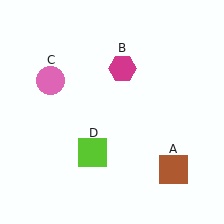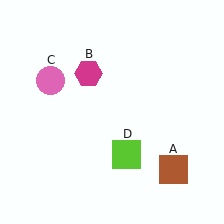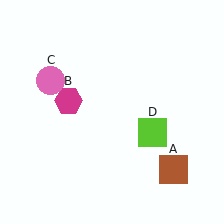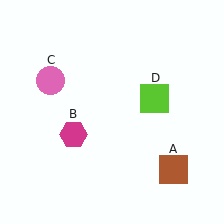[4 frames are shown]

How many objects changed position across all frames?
2 objects changed position: magenta hexagon (object B), lime square (object D).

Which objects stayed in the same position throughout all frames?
Brown square (object A) and pink circle (object C) remained stationary.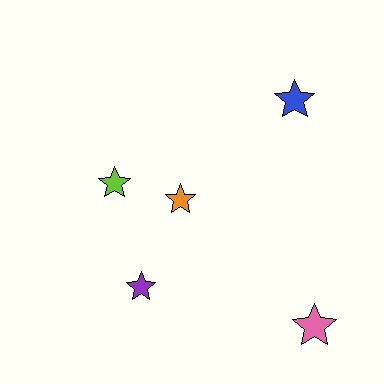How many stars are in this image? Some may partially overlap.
There are 5 stars.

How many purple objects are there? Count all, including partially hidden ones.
There is 1 purple object.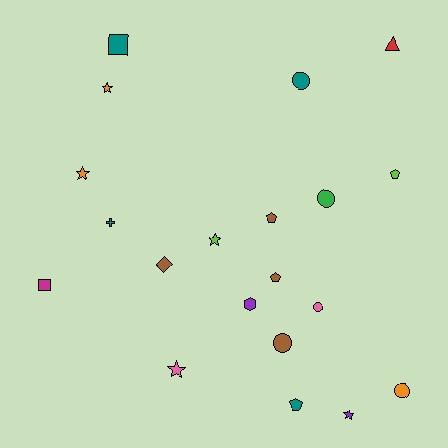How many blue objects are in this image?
There are no blue objects.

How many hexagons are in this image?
There is 1 hexagon.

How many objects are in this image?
There are 20 objects.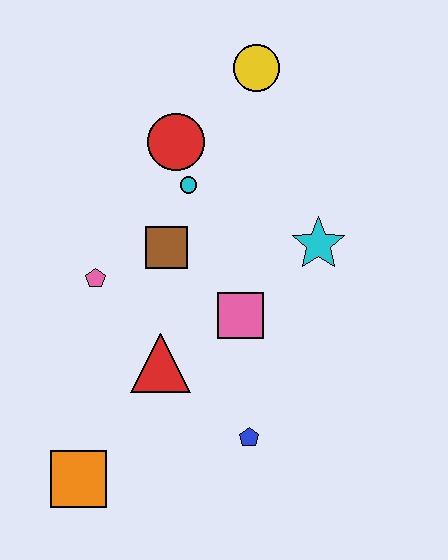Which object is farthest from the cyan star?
The orange square is farthest from the cyan star.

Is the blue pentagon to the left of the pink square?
No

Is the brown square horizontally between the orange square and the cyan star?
Yes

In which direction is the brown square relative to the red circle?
The brown square is below the red circle.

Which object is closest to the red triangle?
The pink square is closest to the red triangle.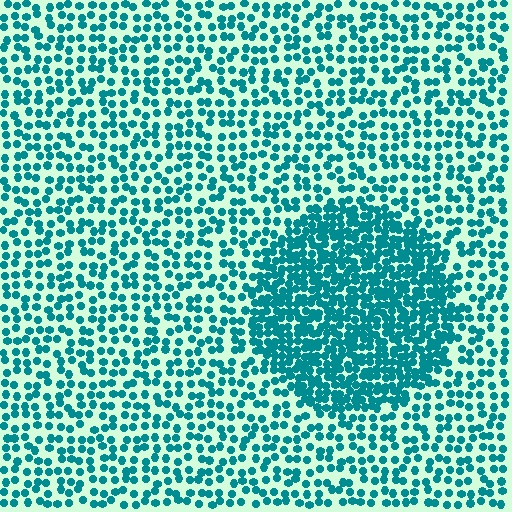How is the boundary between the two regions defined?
The boundary is defined by a change in element density (approximately 2.2x ratio). All elements are the same color, size, and shape.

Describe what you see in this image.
The image contains small teal elements arranged at two different densities. A circle-shaped region is visible where the elements are more densely packed than the surrounding area.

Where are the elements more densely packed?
The elements are more densely packed inside the circle boundary.